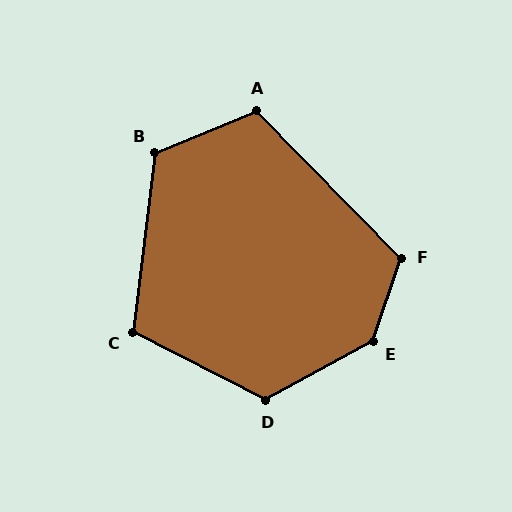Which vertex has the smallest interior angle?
C, at approximately 110 degrees.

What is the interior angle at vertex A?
Approximately 112 degrees (obtuse).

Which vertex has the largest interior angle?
E, at approximately 137 degrees.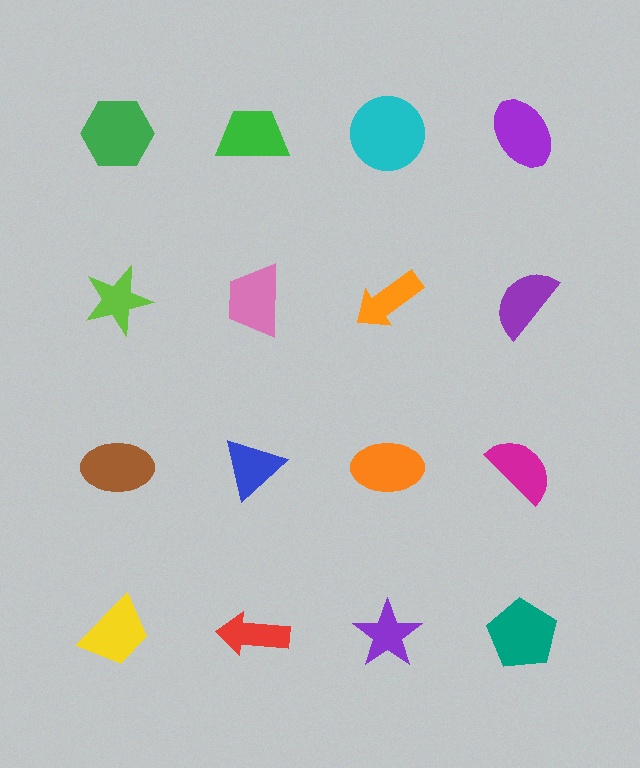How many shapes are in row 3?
4 shapes.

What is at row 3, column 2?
A blue triangle.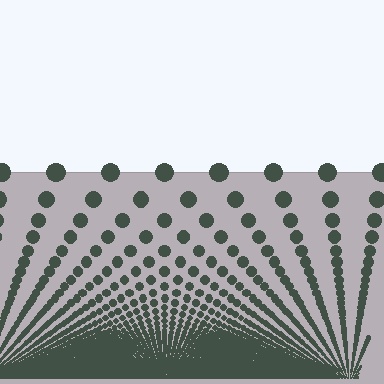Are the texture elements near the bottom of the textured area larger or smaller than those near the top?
Smaller. The gradient is inverted — elements near the bottom are smaller and denser.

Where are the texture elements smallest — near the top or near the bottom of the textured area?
Near the bottom.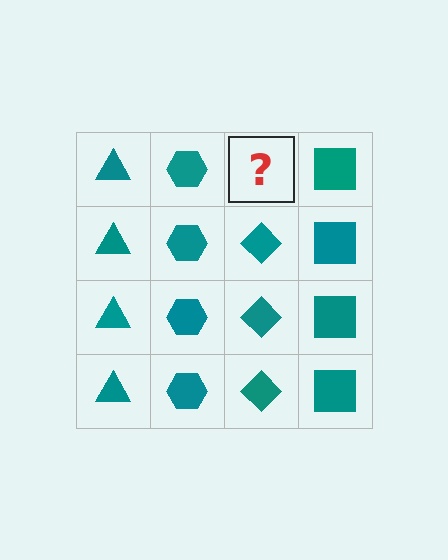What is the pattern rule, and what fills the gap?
The rule is that each column has a consistent shape. The gap should be filled with a teal diamond.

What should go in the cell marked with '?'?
The missing cell should contain a teal diamond.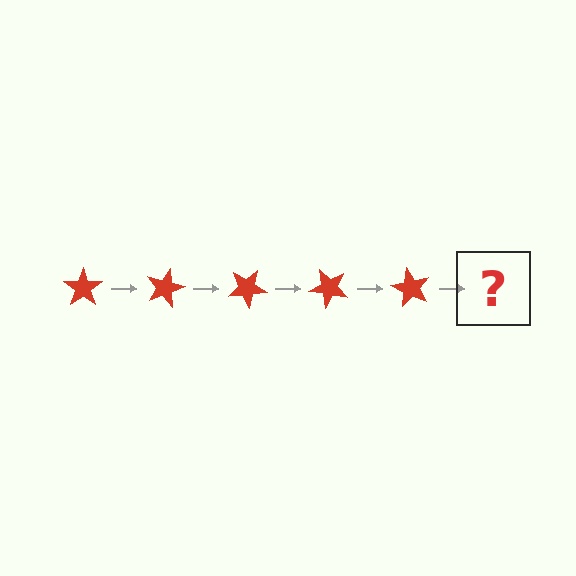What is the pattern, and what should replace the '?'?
The pattern is that the star rotates 15 degrees each step. The '?' should be a red star rotated 75 degrees.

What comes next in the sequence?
The next element should be a red star rotated 75 degrees.